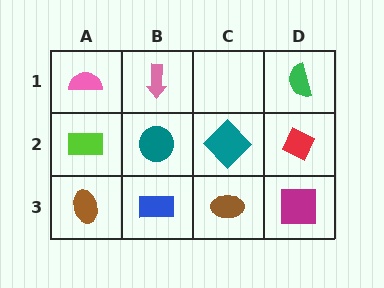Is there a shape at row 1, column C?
No, that cell is empty.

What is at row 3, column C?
A brown ellipse.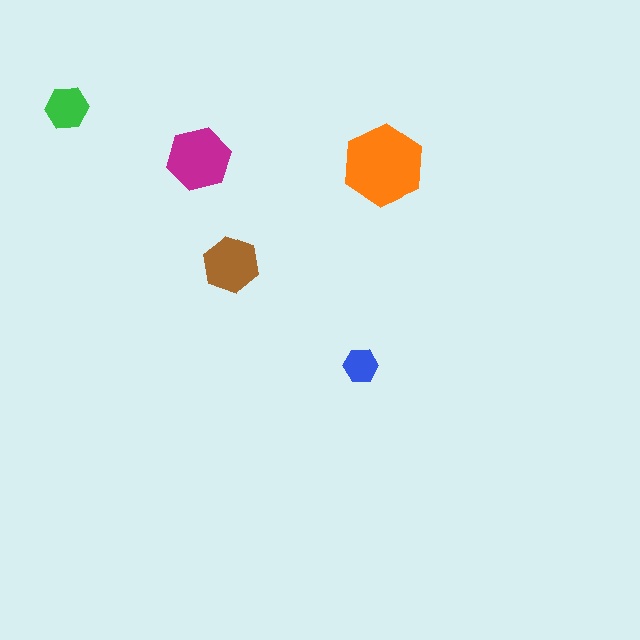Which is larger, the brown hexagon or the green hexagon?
The brown one.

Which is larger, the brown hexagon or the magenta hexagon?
The magenta one.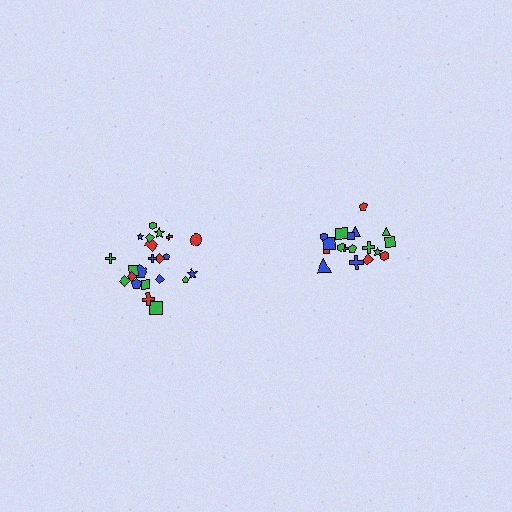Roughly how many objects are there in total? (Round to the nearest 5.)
Roughly 40 objects in total.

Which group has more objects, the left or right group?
The left group.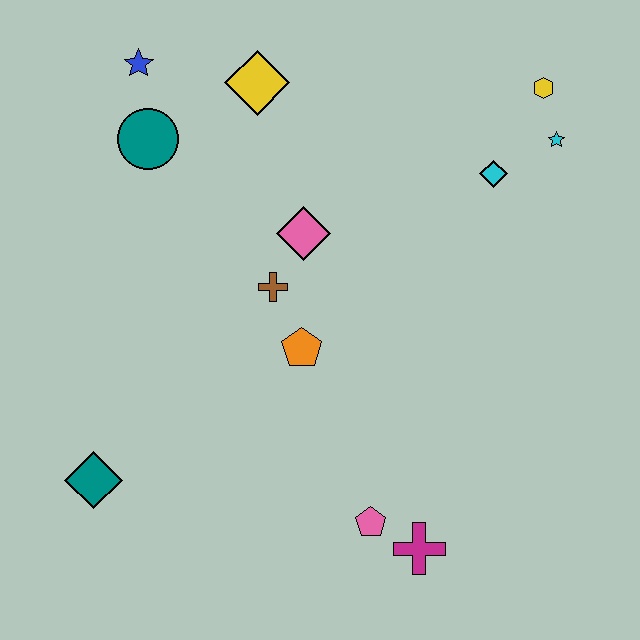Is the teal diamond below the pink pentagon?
No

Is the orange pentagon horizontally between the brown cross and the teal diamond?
No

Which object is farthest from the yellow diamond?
The magenta cross is farthest from the yellow diamond.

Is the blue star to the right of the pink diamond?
No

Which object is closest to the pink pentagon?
The magenta cross is closest to the pink pentagon.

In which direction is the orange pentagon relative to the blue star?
The orange pentagon is below the blue star.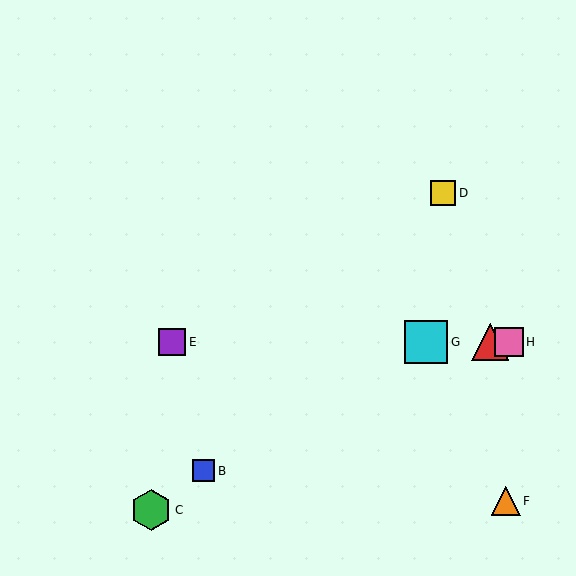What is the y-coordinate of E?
Object E is at y≈342.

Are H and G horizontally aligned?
Yes, both are at y≈342.